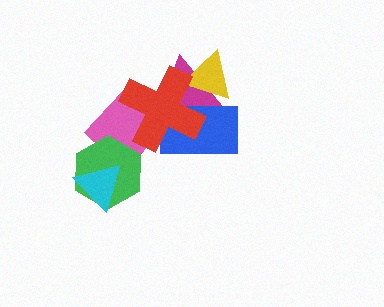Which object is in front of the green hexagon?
The cyan triangle is in front of the green hexagon.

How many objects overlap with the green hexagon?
2 objects overlap with the green hexagon.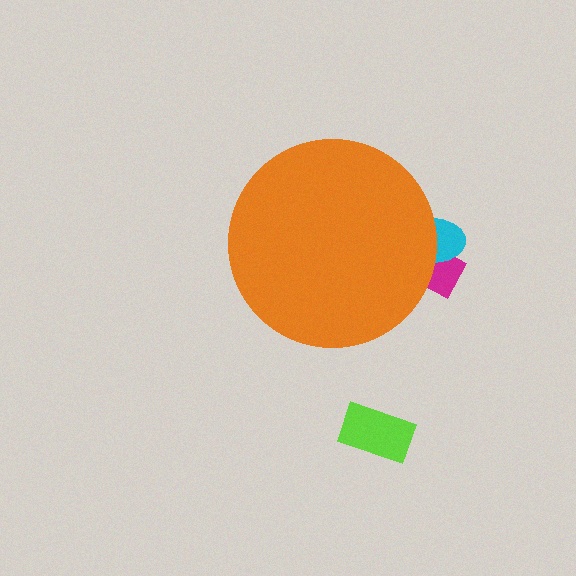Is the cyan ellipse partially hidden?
Yes, the cyan ellipse is partially hidden behind the orange circle.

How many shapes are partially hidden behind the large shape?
2 shapes are partially hidden.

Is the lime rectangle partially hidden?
No, the lime rectangle is fully visible.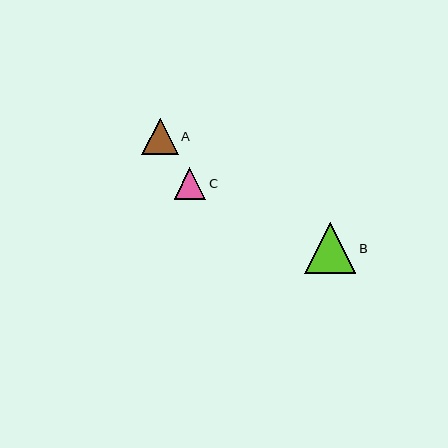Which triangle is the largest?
Triangle B is the largest with a size of approximately 51 pixels.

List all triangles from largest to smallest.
From largest to smallest: B, A, C.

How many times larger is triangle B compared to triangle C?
Triangle B is approximately 1.6 times the size of triangle C.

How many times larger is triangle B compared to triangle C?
Triangle B is approximately 1.6 times the size of triangle C.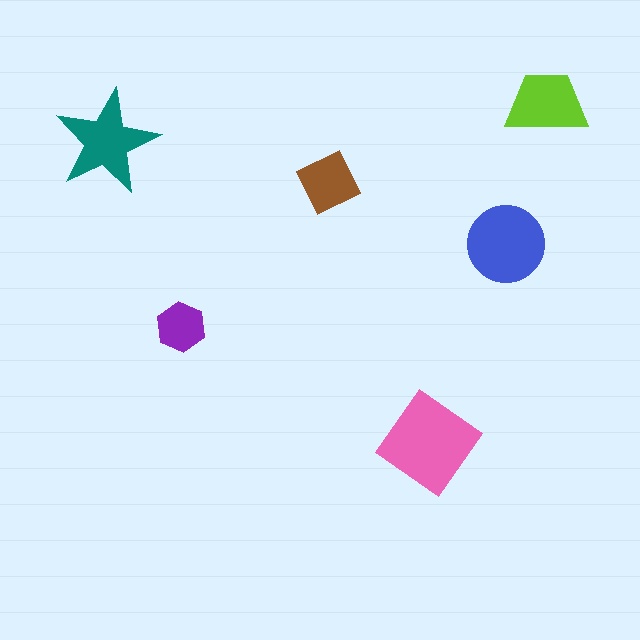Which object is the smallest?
The purple hexagon.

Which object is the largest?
The pink diamond.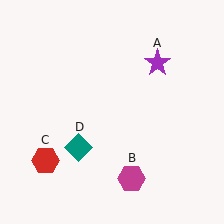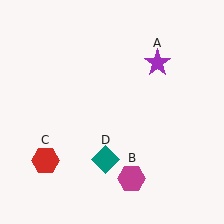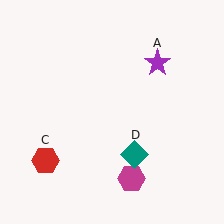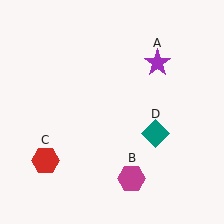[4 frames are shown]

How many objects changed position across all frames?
1 object changed position: teal diamond (object D).